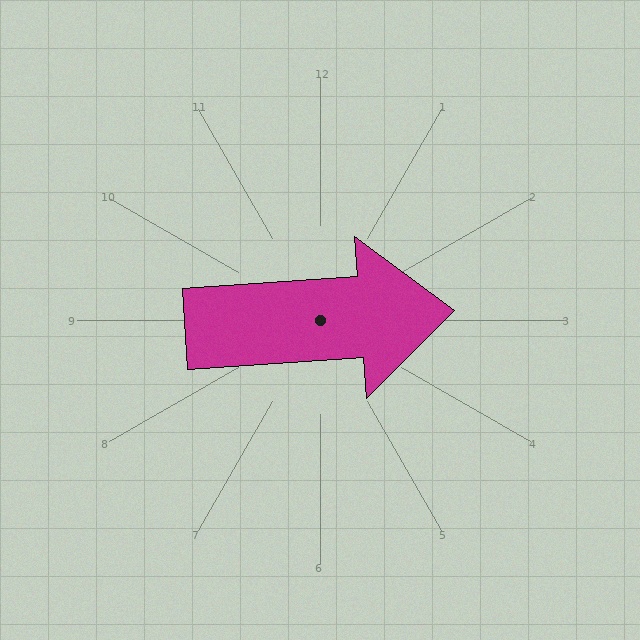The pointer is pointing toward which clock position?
Roughly 3 o'clock.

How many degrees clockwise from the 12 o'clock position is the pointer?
Approximately 86 degrees.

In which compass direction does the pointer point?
East.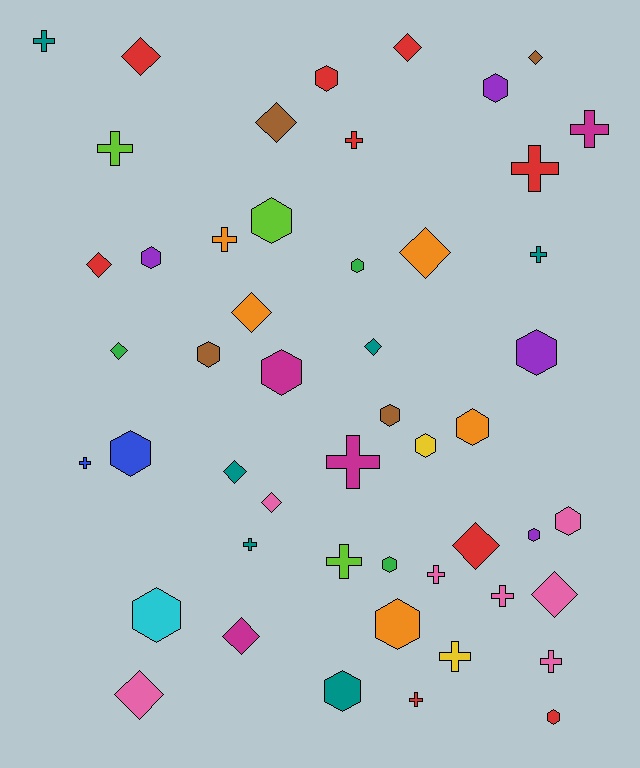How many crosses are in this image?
There are 16 crosses.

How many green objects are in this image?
There are 3 green objects.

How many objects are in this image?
There are 50 objects.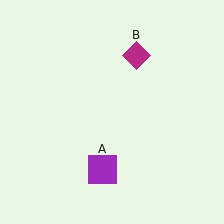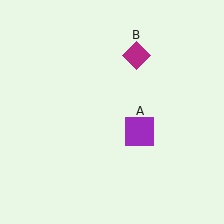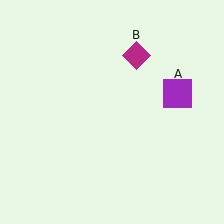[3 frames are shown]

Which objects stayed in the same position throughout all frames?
Magenta diamond (object B) remained stationary.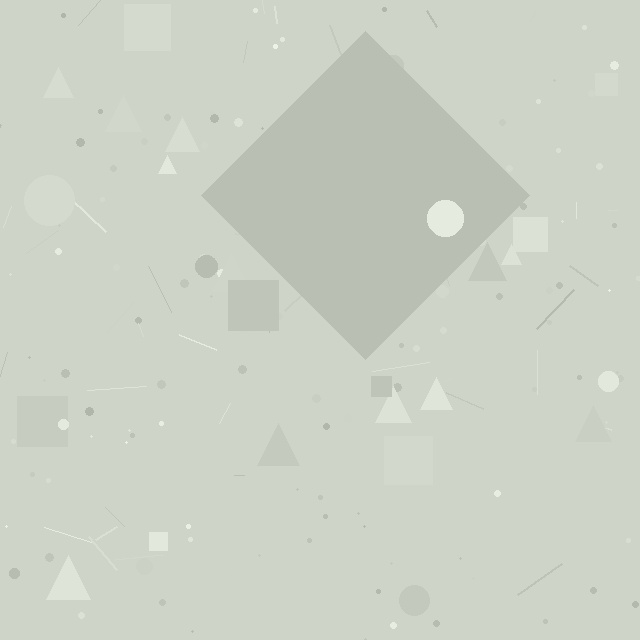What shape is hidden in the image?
A diamond is hidden in the image.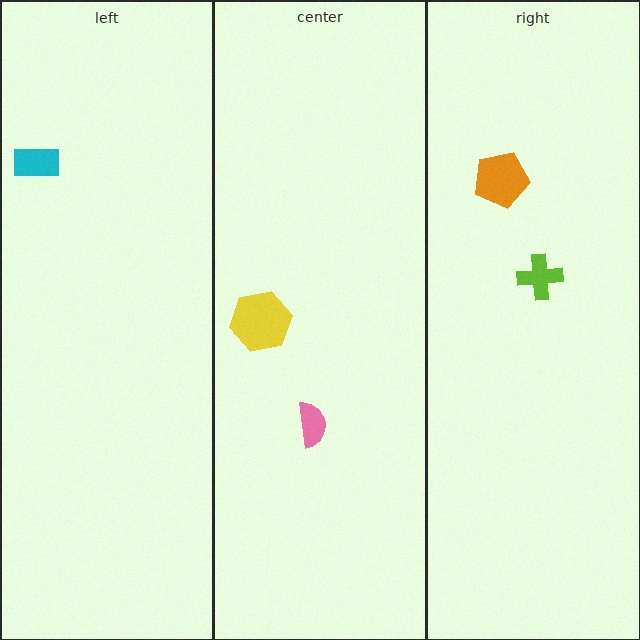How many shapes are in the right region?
2.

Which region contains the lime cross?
The right region.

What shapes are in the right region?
The orange pentagon, the lime cross.